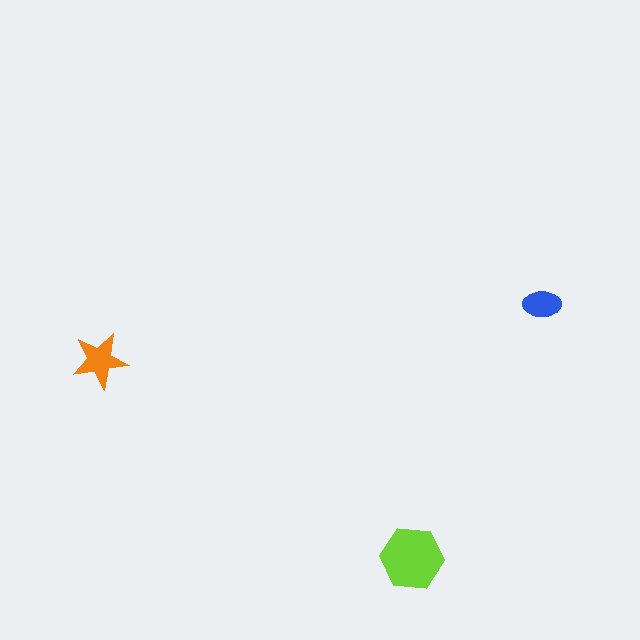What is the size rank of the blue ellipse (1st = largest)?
3rd.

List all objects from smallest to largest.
The blue ellipse, the orange star, the lime hexagon.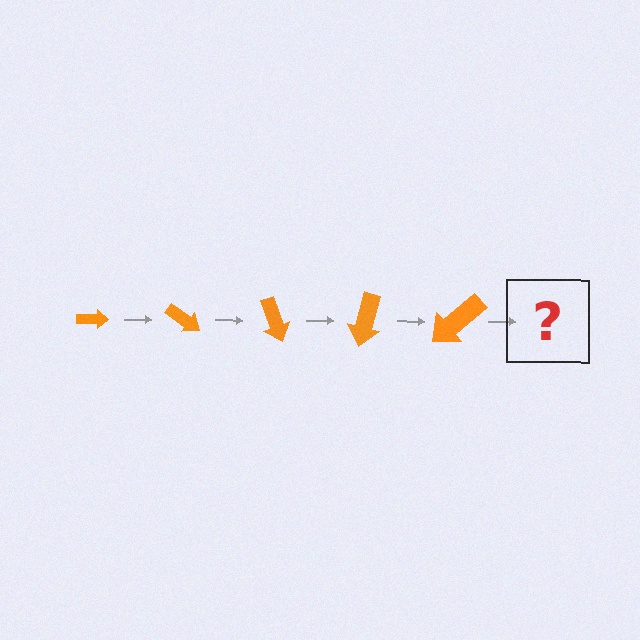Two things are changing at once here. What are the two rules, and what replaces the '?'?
The two rules are that the arrow grows larger each step and it rotates 35 degrees each step. The '?' should be an arrow, larger than the previous one and rotated 175 degrees from the start.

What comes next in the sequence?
The next element should be an arrow, larger than the previous one and rotated 175 degrees from the start.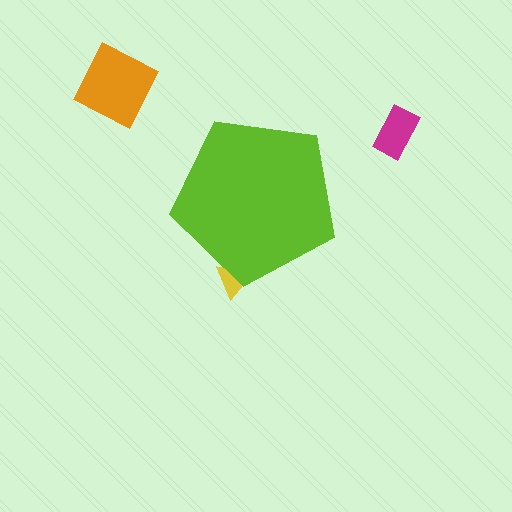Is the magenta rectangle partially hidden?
No, the magenta rectangle is fully visible.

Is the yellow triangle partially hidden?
Yes, the yellow triangle is partially hidden behind the lime pentagon.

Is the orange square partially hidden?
No, the orange square is fully visible.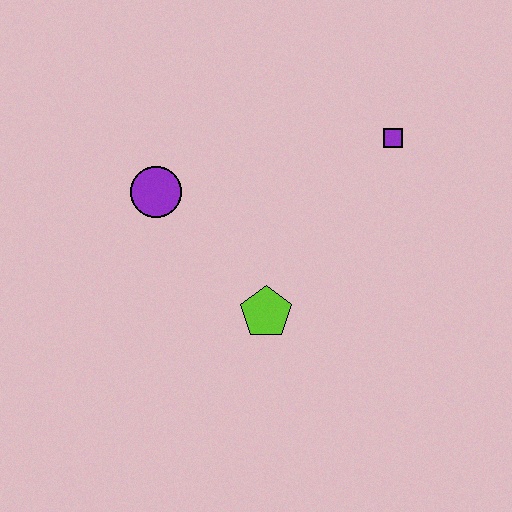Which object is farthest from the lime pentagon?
The purple square is farthest from the lime pentagon.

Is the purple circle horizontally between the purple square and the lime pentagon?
No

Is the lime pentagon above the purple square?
No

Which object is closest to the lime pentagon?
The purple circle is closest to the lime pentagon.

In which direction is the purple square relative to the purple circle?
The purple square is to the right of the purple circle.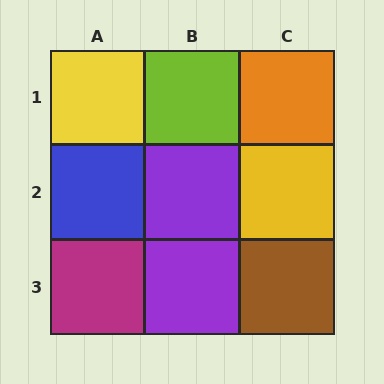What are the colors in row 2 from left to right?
Blue, purple, yellow.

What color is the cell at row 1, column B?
Lime.